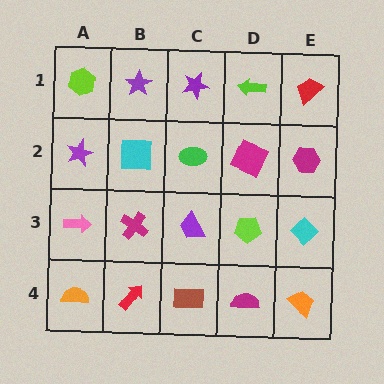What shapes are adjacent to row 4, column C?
A purple trapezoid (row 3, column C), a red arrow (row 4, column B), a magenta semicircle (row 4, column D).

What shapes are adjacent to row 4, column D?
A lime pentagon (row 3, column D), a brown rectangle (row 4, column C), an orange trapezoid (row 4, column E).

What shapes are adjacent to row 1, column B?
A cyan square (row 2, column B), a lime hexagon (row 1, column A), a purple star (row 1, column C).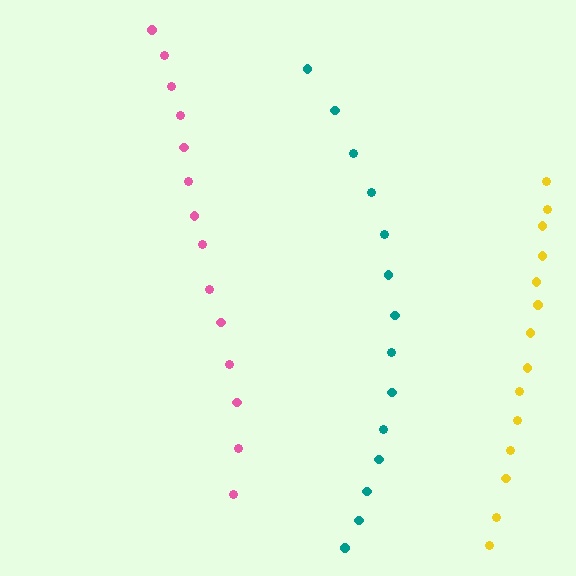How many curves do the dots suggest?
There are 3 distinct paths.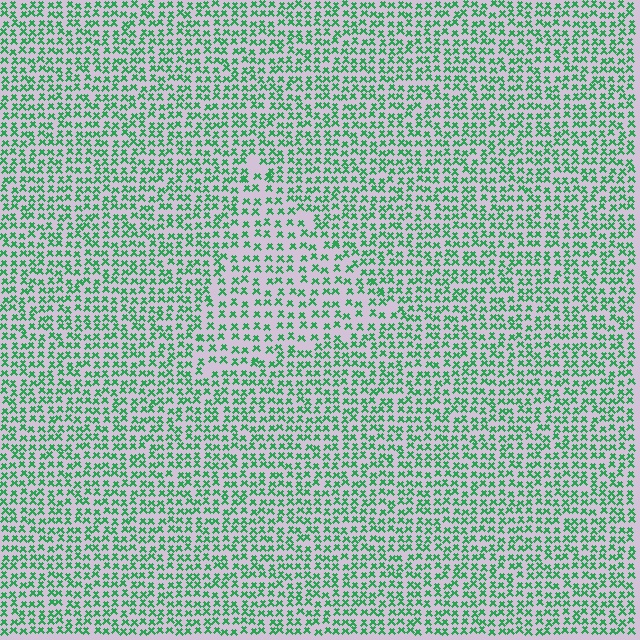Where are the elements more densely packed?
The elements are more densely packed outside the triangle boundary.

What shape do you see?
I see a triangle.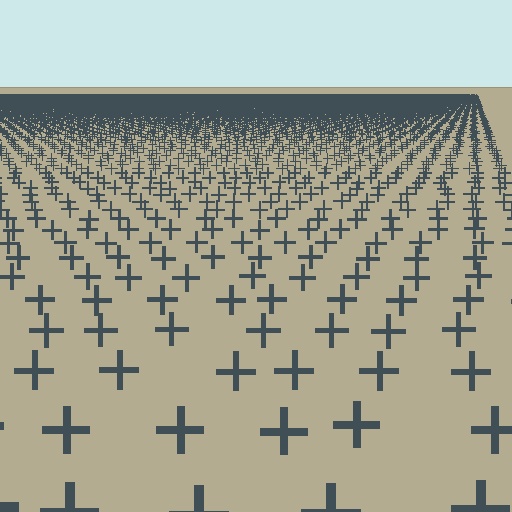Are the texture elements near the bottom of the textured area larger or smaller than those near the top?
Larger. Near the bottom, elements are closer to the viewer and appear at a bigger on-screen size.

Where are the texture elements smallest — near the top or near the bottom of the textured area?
Near the top.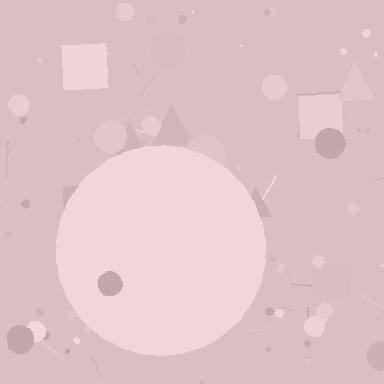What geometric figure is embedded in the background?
A circle is embedded in the background.